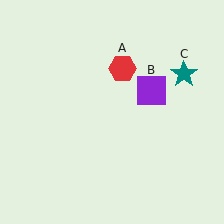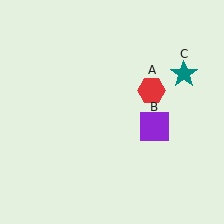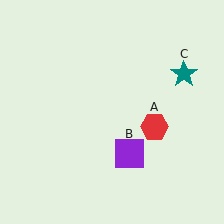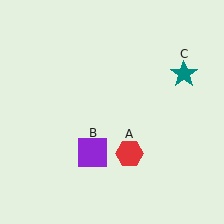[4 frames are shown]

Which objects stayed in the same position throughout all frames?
Teal star (object C) remained stationary.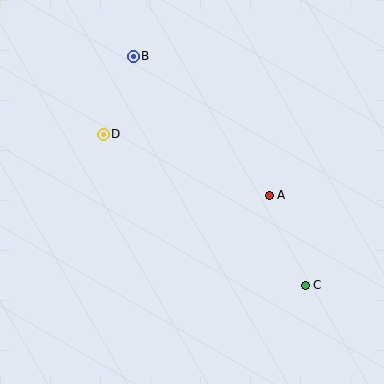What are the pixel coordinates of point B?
Point B is at (133, 56).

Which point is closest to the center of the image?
Point A at (269, 195) is closest to the center.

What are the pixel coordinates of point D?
Point D is at (103, 134).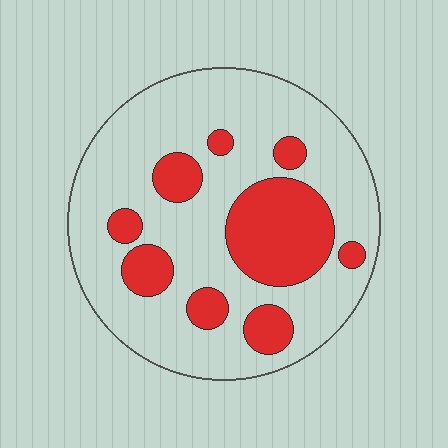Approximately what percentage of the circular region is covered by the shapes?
Approximately 25%.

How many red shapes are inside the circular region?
9.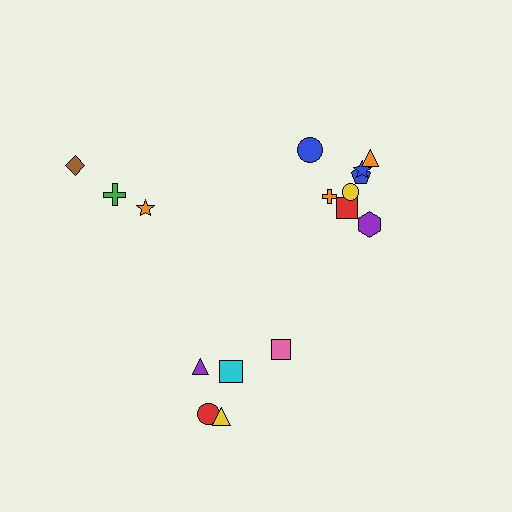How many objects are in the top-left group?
There are 3 objects.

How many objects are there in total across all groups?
There are 16 objects.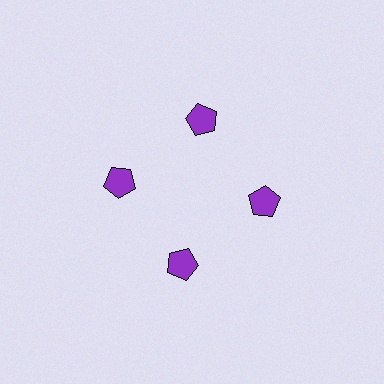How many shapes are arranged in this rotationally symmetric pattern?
There are 4 shapes, arranged in 4 groups of 1.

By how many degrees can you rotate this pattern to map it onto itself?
The pattern maps onto itself every 90 degrees of rotation.